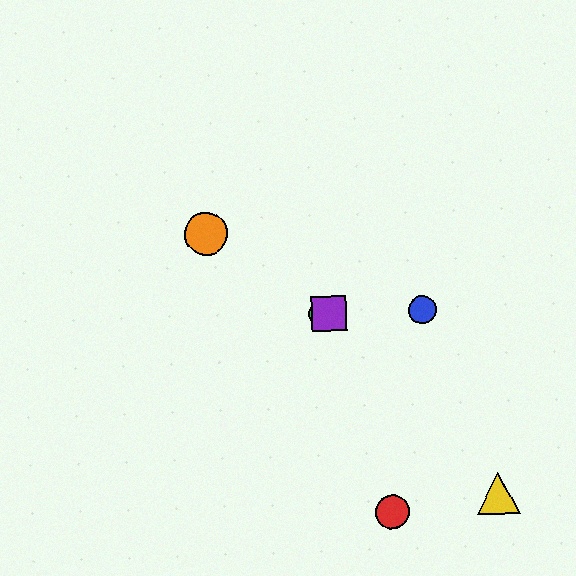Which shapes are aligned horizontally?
The blue circle, the green circle, the purple square are aligned horizontally.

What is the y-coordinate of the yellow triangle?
The yellow triangle is at y≈493.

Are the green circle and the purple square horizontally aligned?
Yes, both are at y≈314.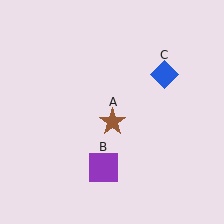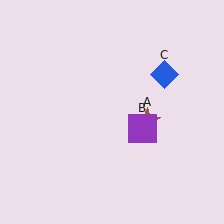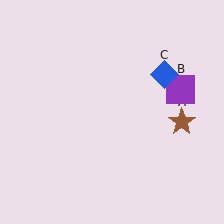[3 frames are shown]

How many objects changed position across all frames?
2 objects changed position: brown star (object A), purple square (object B).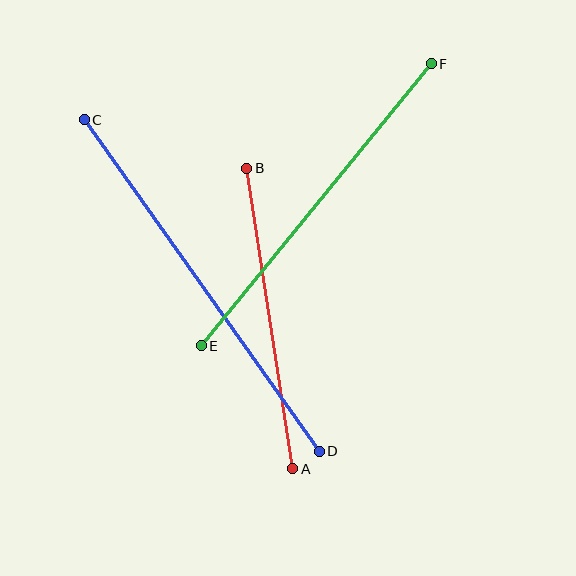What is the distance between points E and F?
The distance is approximately 364 pixels.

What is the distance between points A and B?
The distance is approximately 304 pixels.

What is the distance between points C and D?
The distance is approximately 406 pixels.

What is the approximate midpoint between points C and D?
The midpoint is at approximately (202, 285) pixels.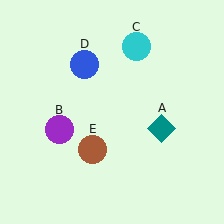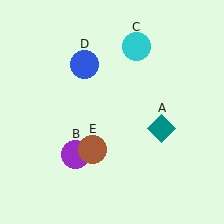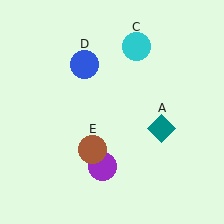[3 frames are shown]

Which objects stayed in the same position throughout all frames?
Teal diamond (object A) and cyan circle (object C) and blue circle (object D) and brown circle (object E) remained stationary.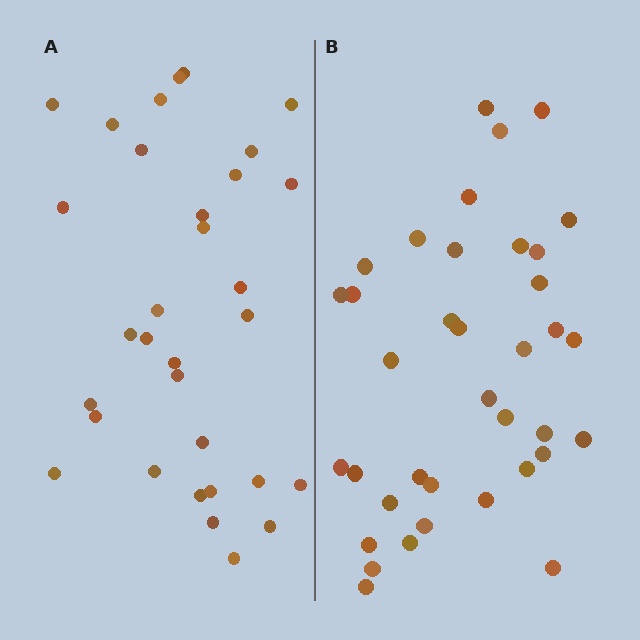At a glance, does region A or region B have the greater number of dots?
Region B (the right region) has more dots.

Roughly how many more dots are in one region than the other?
Region B has about 5 more dots than region A.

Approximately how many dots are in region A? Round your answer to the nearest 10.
About 30 dots. (The exact count is 32, which rounds to 30.)